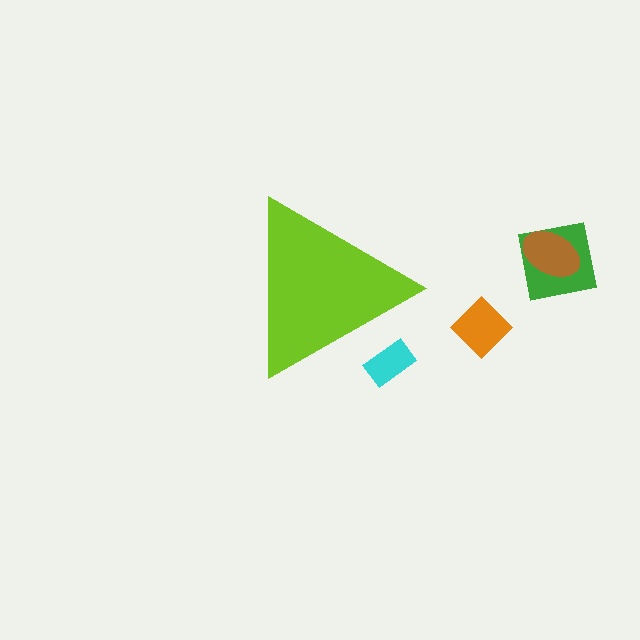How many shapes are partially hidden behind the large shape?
1 shape is partially hidden.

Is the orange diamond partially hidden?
No, the orange diamond is fully visible.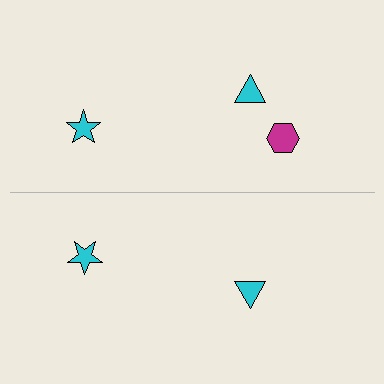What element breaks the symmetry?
A magenta hexagon is missing from the bottom side.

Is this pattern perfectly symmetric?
No, the pattern is not perfectly symmetric. A magenta hexagon is missing from the bottom side.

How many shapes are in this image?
There are 5 shapes in this image.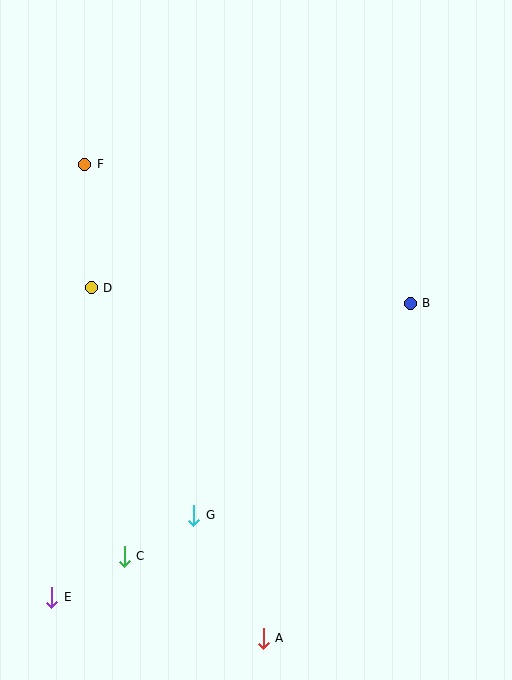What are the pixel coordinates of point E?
Point E is at (52, 597).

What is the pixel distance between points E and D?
The distance between E and D is 312 pixels.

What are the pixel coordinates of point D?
Point D is at (91, 288).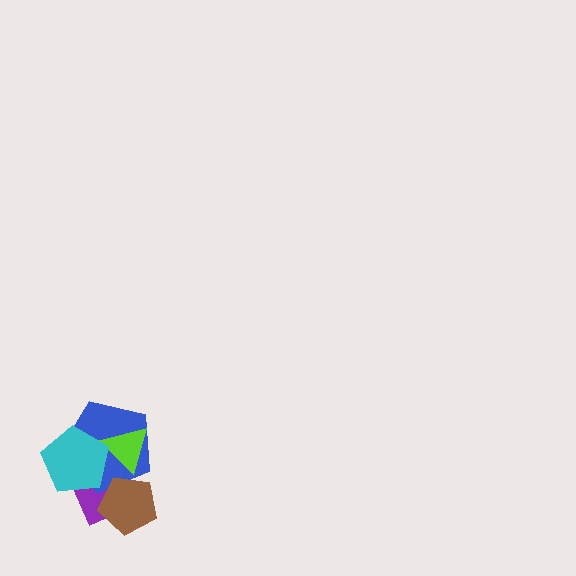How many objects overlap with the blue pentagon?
4 objects overlap with the blue pentagon.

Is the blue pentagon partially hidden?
Yes, it is partially covered by another shape.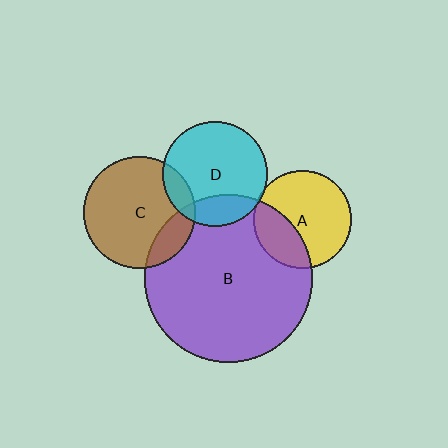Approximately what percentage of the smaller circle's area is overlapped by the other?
Approximately 15%.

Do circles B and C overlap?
Yes.